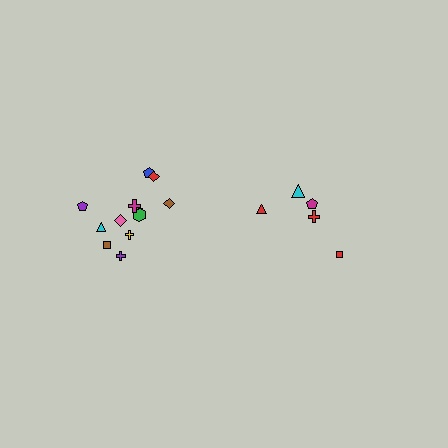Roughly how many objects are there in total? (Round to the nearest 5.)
Roughly 15 objects in total.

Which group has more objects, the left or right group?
The left group.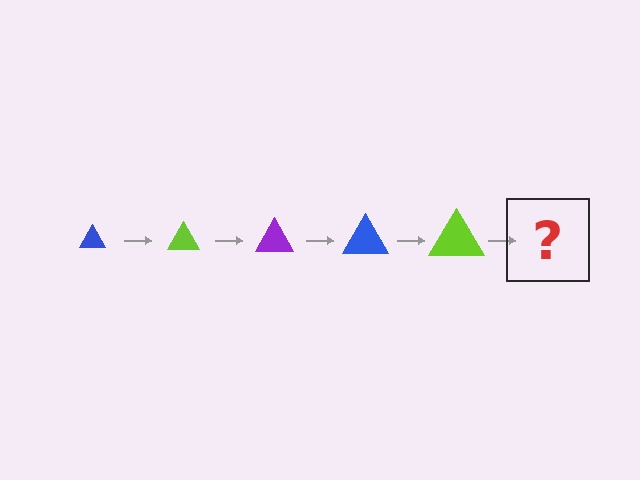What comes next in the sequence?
The next element should be a purple triangle, larger than the previous one.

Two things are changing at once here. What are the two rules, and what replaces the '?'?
The two rules are that the triangle grows larger each step and the color cycles through blue, lime, and purple. The '?' should be a purple triangle, larger than the previous one.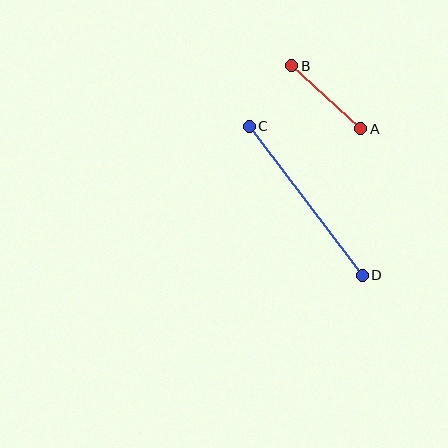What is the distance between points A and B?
The distance is approximately 93 pixels.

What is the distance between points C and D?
The distance is approximately 187 pixels.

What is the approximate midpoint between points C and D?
The midpoint is at approximately (306, 201) pixels.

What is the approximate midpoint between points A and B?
The midpoint is at approximately (326, 97) pixels.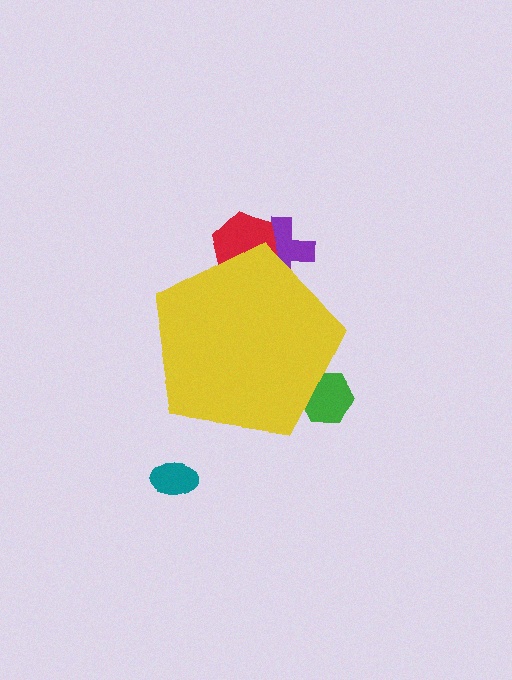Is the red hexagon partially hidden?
Yes, the red hexagon is partially hidden behind the yellow pentagon.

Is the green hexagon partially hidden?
Yes, the green hexagon is partially hidden behind the yellow pentagon.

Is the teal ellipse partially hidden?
No, the teal ellipse is fully visible.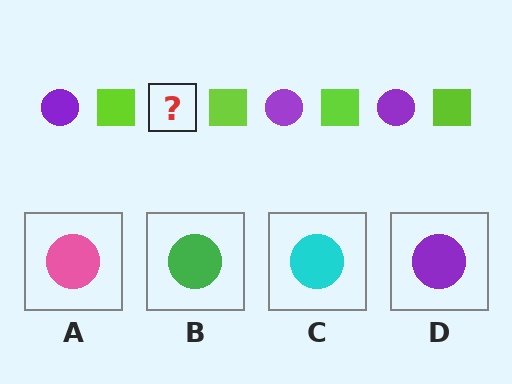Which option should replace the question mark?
Option D.